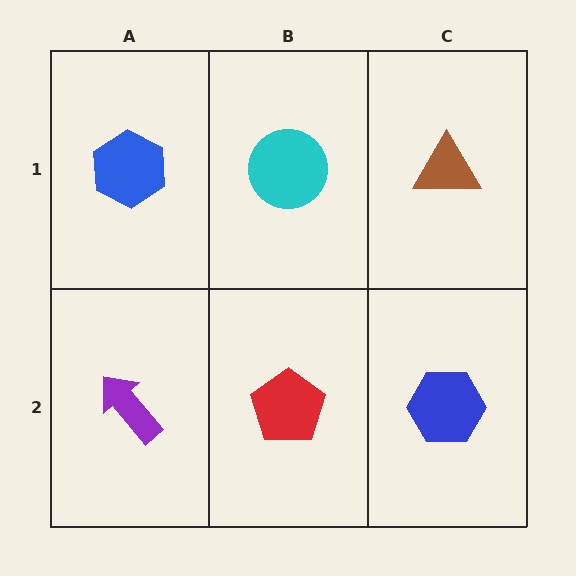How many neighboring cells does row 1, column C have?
2.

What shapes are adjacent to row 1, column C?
A blue hexagon (row 2, column C), a cyan circle (row 1, column B).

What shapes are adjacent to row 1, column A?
A purple arrow (row 2, column A), a cyan circle (row 1, column B).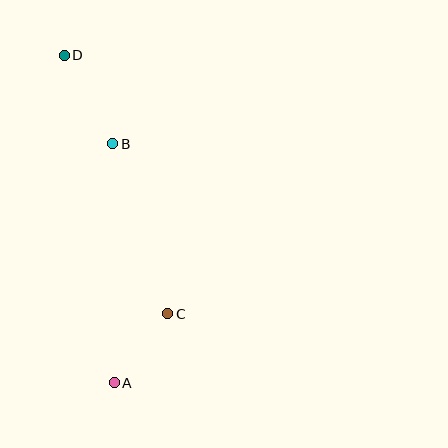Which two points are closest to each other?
Points A and C are closest to each other.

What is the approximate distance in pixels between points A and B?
The distance between A and B is approximately 239 pixels.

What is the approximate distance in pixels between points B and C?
The distance between B and C is approximately 179 pixels.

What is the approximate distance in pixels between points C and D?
The distance between C and D is approximately 278 pixels.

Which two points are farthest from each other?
Points A and D are farthest from each other.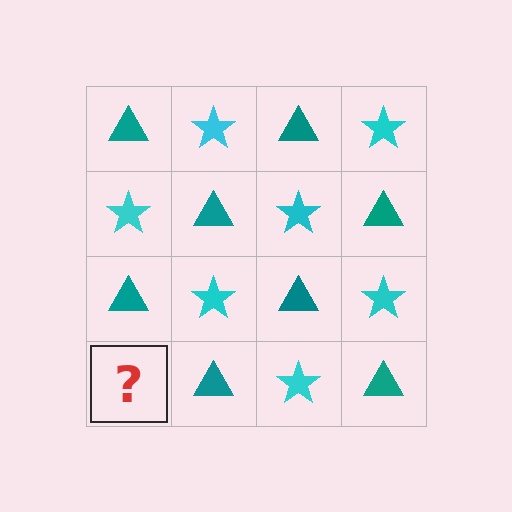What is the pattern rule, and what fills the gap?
The rule is that it alternates teal triangle and cyan star in a checkerboard pattern. The gap should be filled with a cyan star.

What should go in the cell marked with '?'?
The missing cell should contain a cyan star.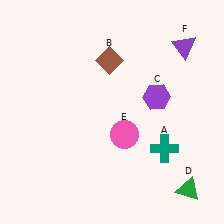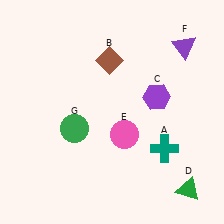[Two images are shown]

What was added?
A green circle (G) was added in Image 2.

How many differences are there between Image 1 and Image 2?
There is 1 difference between the two images.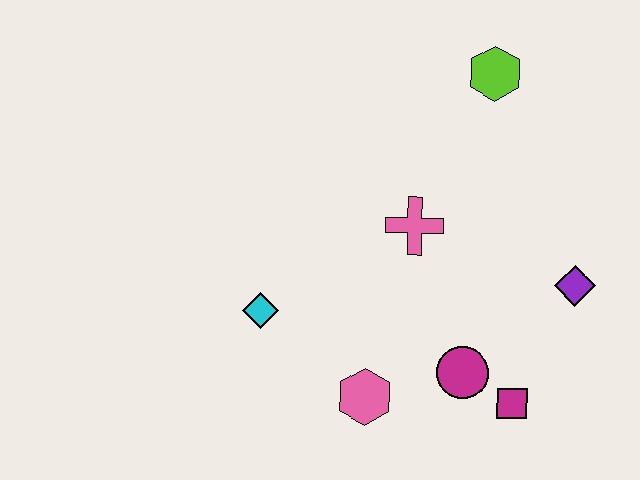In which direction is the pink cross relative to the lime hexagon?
The pink cross is below the lime hexagon.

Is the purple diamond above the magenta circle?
Yes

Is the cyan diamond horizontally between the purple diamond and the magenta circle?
No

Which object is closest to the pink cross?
The magenta circle is closest to the pink cross.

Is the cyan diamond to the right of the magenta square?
No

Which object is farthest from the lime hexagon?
The pink hexagon is farthest from the lime hexagon.